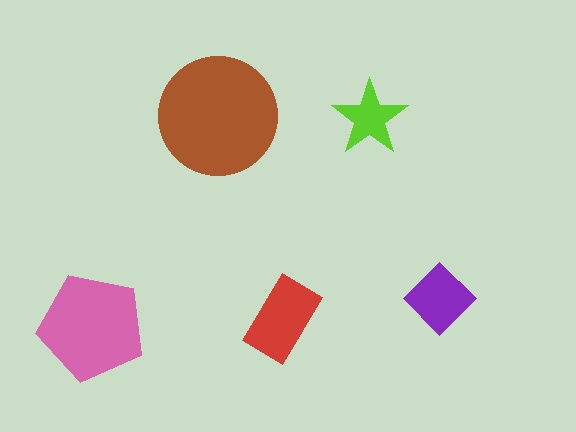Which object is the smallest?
The lime star.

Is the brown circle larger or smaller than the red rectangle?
Larger.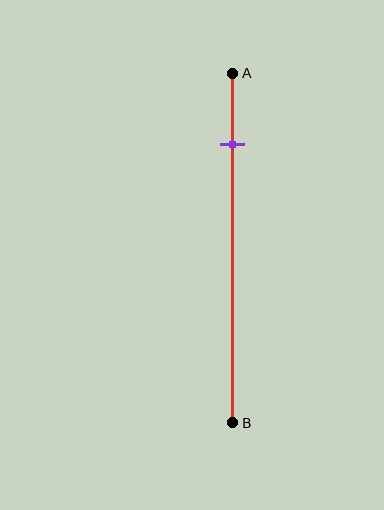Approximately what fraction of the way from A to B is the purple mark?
The purple mark is approximately 20% of the way from A to B.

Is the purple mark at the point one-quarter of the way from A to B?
No, the mark is at about 20% from A, not at the 25% one-quarter point.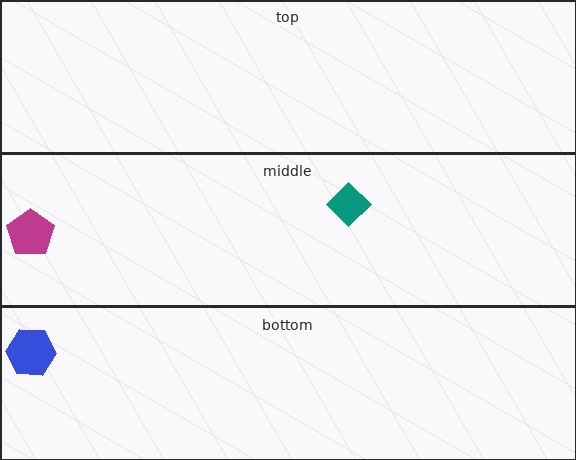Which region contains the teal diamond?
The middle region.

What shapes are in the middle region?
The teal diamond, the magenta pentagon.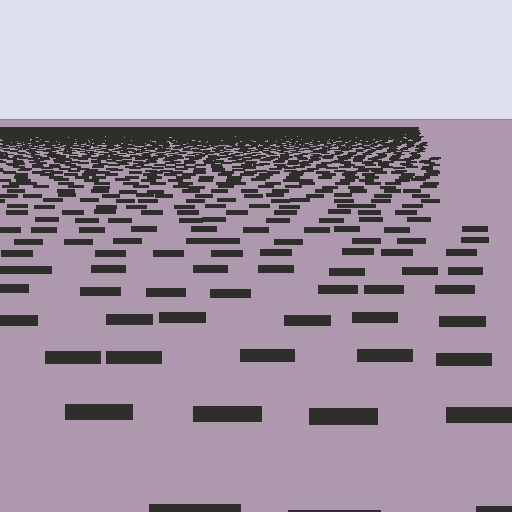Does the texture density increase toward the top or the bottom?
Density increases toward the top.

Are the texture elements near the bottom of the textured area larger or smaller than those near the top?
Larger. Near the bottom, elements are closer to the viewer and appear at a bigger on-screen size.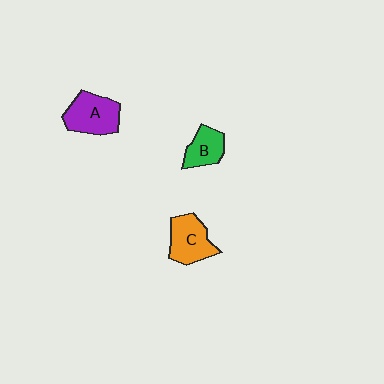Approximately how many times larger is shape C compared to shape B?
Approximately 1.4 times.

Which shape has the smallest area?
Shape B (green).